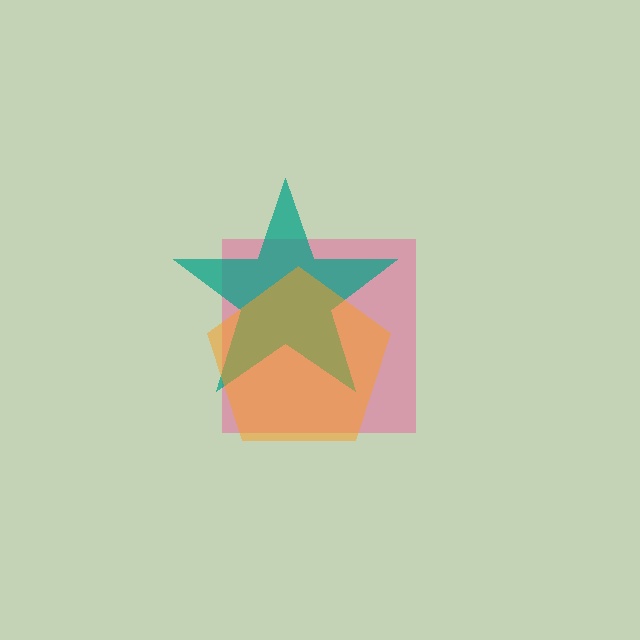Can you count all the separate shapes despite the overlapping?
Yes, there are 3 separate shapes.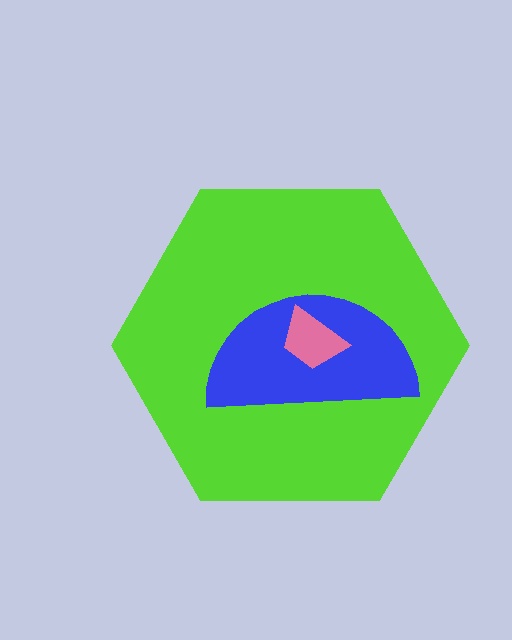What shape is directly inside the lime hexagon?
The blue semicircle.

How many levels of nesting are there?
3.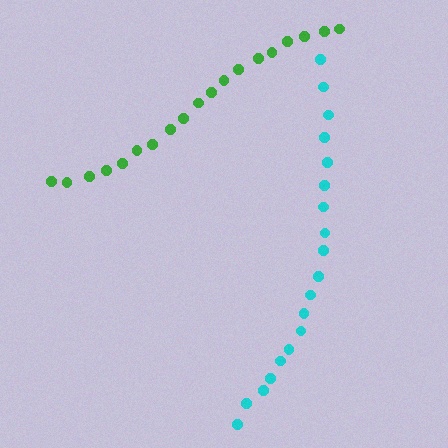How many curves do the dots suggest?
There are 2 distinct paths.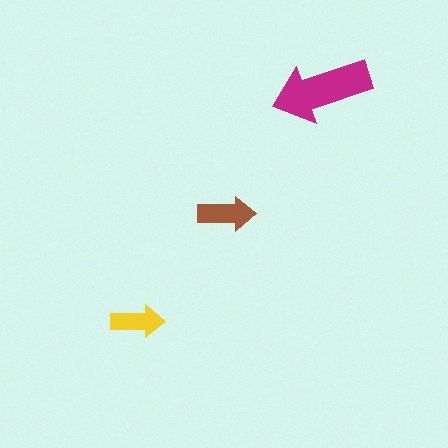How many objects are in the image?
There are 3 objects in the image.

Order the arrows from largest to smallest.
the magenta one, the brown one, the yellow one.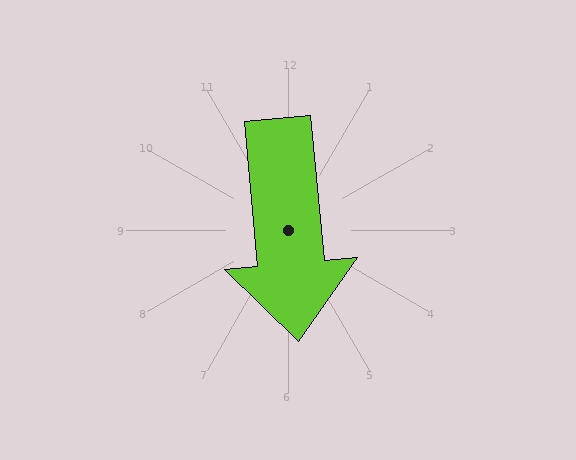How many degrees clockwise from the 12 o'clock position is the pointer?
Approximately 175 degrees.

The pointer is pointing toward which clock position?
Roughly 6 o'clock.